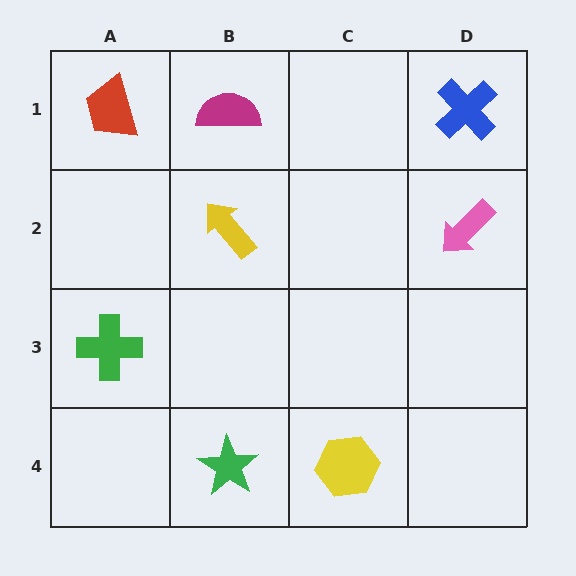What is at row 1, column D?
A blue cross.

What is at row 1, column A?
A red trapezoid.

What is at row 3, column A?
A green cross.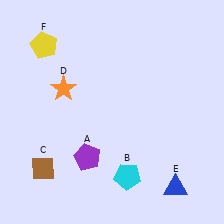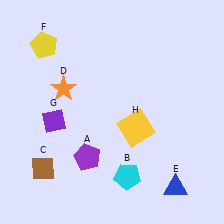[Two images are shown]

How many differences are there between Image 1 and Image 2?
There are 2 differences between the two images.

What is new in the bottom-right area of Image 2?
A yellow square (H) was added in the bottom-right area of Image 2.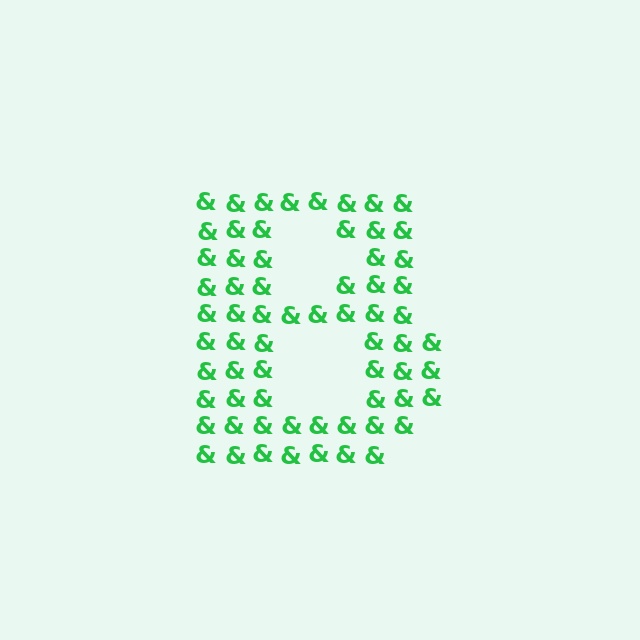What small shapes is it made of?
It is made of small ampersands.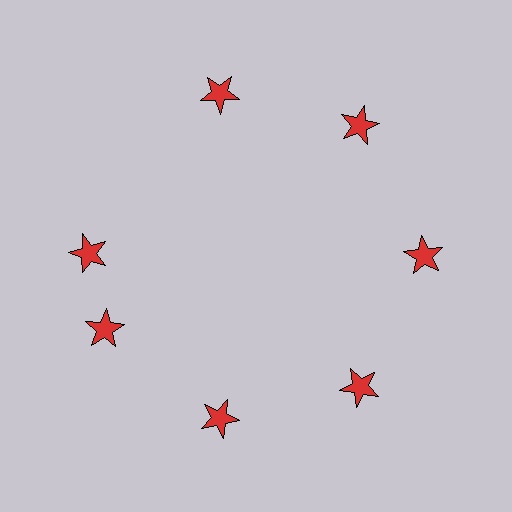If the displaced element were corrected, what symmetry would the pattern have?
It would have 7-fold rotational symmetry — the pattern would map onto itself every 51 degrees.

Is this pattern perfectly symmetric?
No. The 7 red stars are arranged in a ring, but one element near the 10 o'clock position is rotated out of alignment along the ring, breaking the 7-fold rotational symmetry.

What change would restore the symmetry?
The symmetry would be restored by rotating it back into even spacing with its neighbors so that all 7 stars sit at equal angles and equal distance from the center.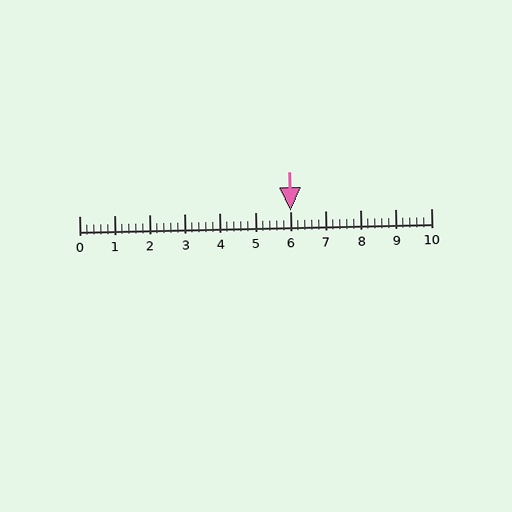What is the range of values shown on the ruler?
The ruler shows values from 0 to 10.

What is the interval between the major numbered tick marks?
The major tick marks are spaced 1 units apart.